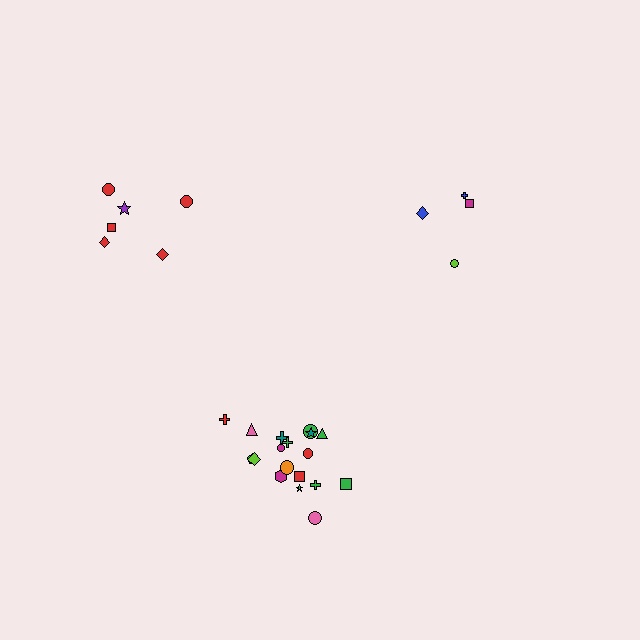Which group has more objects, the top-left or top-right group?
The top-left group.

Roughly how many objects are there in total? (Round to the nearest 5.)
Roughly 30 objects in total.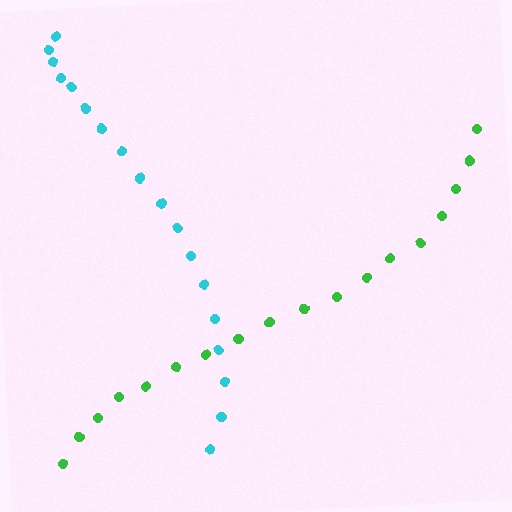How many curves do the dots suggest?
There are 2 distinct paths.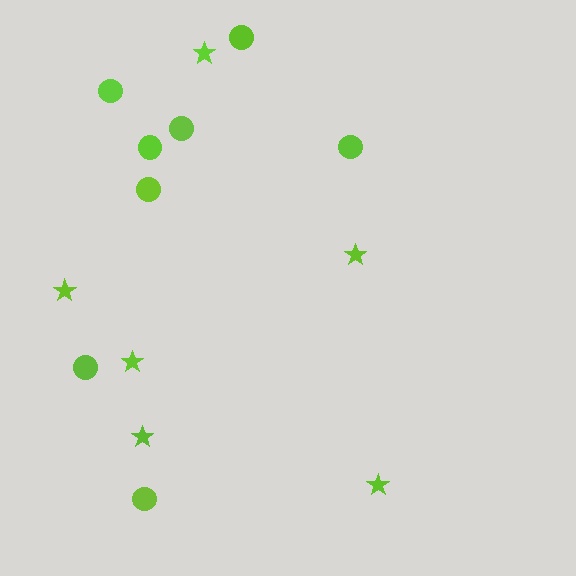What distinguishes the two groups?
There are 2 groups: one group of circles (8) and one group of stars (6).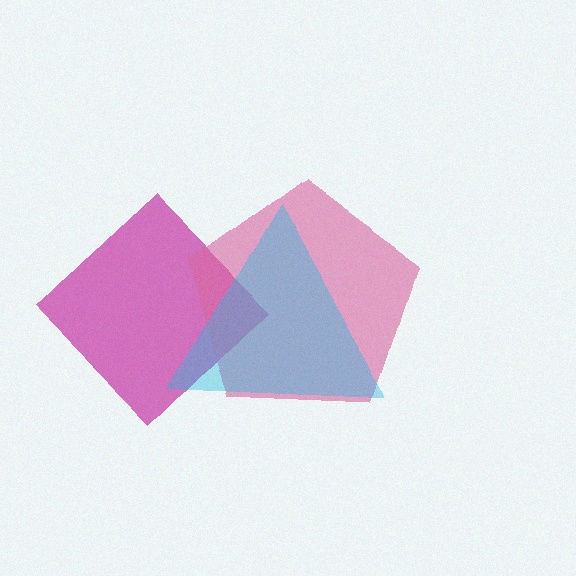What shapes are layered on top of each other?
The layered shapes are: a magenta diamond, a pink pentagon, a cyan triangle.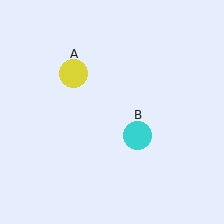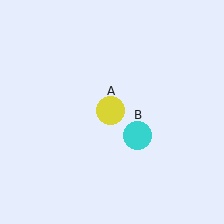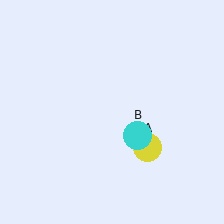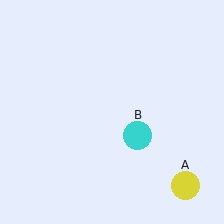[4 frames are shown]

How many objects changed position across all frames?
1 object changed position: yellow circle (object A).